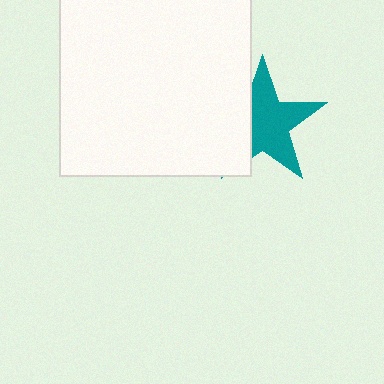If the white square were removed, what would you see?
You would see the complete teal star.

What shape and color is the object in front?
The object in front is a white square.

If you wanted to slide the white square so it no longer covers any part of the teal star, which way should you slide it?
Slide it left — that is the most direct way to separate the two shapes.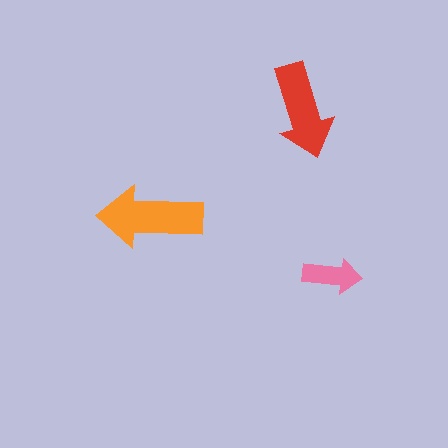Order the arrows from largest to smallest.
the orange one, the red one, the pink one.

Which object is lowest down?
The pink arrow is bottommost.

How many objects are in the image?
There are 3 objects in the image.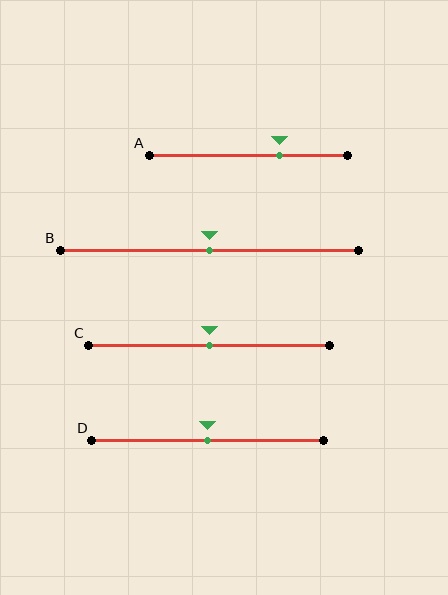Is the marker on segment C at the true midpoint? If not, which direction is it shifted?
Yes, the marker on segment C is at the true midpoint.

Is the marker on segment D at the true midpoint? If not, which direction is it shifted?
Yes, the marker on segment D is at the true midpoint.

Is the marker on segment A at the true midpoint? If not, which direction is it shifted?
No, the marker on segment A is shifted to the right by about 16% of the segment length.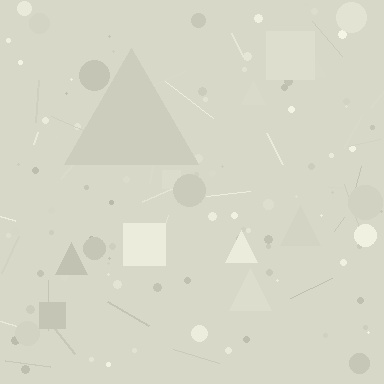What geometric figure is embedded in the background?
A triangle is embedded in the background.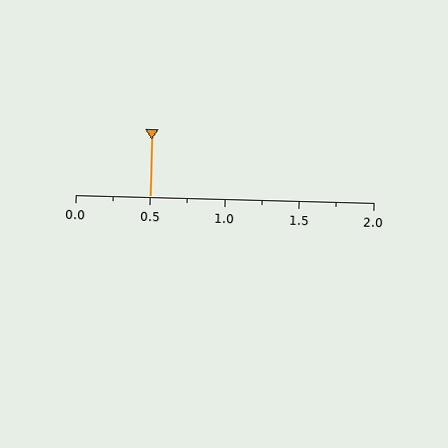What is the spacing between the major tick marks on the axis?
The major ticks are spaced 0.5 apart.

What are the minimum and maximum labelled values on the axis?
The axis runs from 0.0 to 2.0.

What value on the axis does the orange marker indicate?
The marker indicates approximately 0.5.